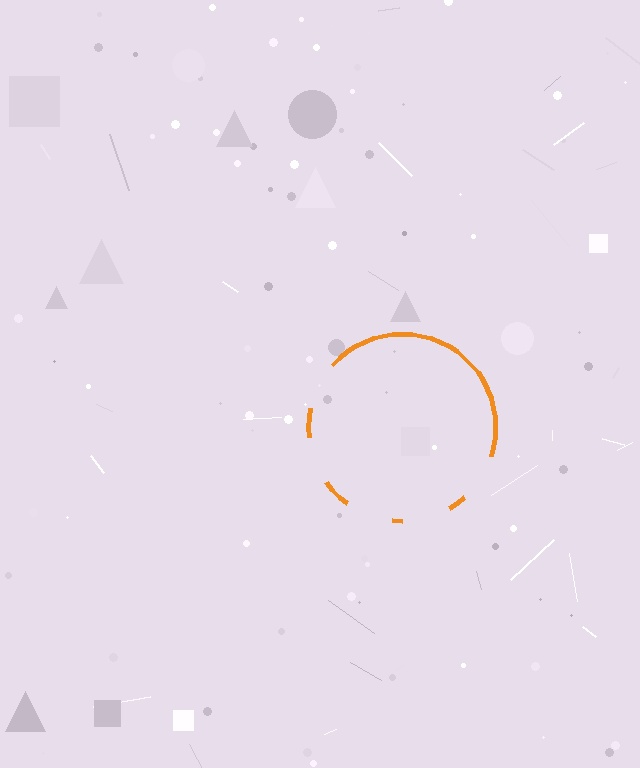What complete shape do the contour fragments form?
The contour fragments form a circle.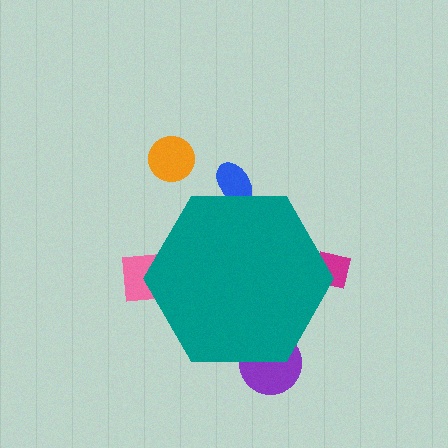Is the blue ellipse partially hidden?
Yes, the blue ellipse is partially hidden behind the teal hexagon.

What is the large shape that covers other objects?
A teal hexagon.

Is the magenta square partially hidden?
Yes, the magenta square is partially hidden behind the teal hexagon.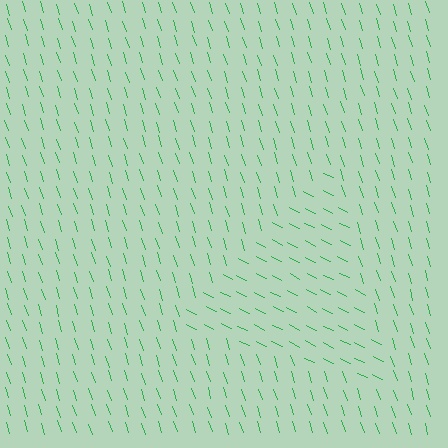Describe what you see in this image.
The image is filled with small green line segments. A triangle region in the image has lines oriented differently from the surrounding lines, creating a visible texture boundary.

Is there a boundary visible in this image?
Yes, there is a texture boundary formed by a change in line orientation.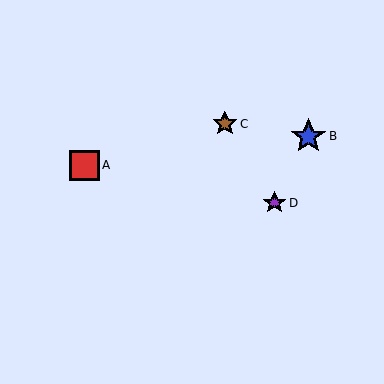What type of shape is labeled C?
Shape C is a brown star.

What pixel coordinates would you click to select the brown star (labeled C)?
Click at (225, 124) to select the brown star C.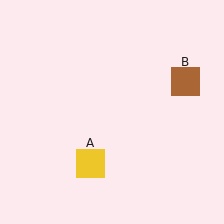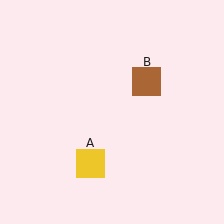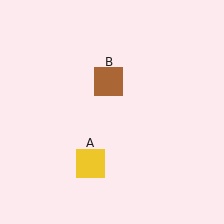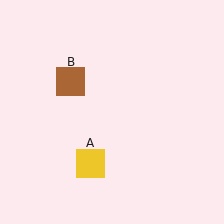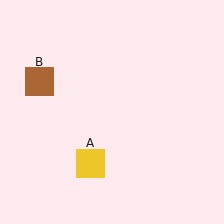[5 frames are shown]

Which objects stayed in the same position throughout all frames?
Yellow square (object A) remained stationary.